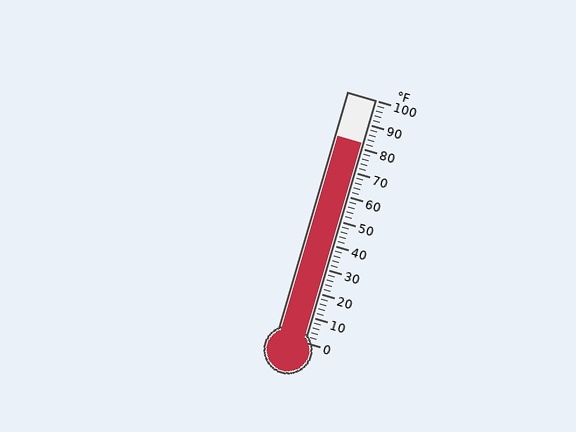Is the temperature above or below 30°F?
The temperature is above 30°F.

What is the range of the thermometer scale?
The thermometer scale ranges from 0°F to 100°F.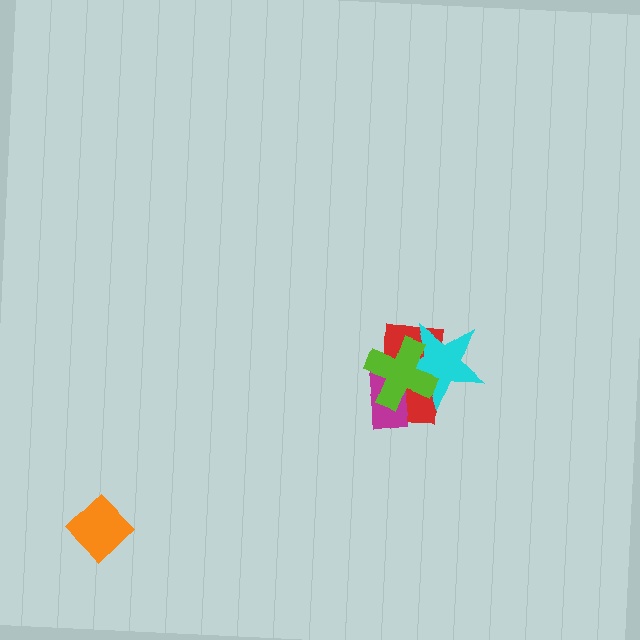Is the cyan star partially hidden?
Yes, it is partially covered by another shape.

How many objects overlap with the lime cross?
3 objects overlap with the lime cross.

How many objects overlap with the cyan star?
3 objects overlap with the cyan star.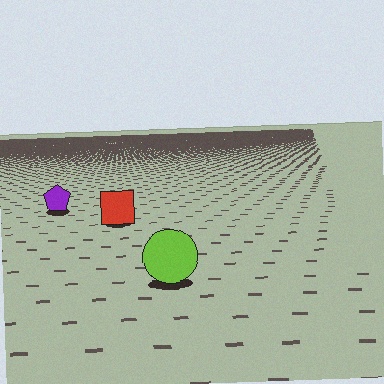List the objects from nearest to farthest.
From nearest to farthest: the lime circle, the red square, the purple pentagon.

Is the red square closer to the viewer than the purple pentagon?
Yes. The red square is closer — you can tell from the texture gradient: the ground texture is coarser near it.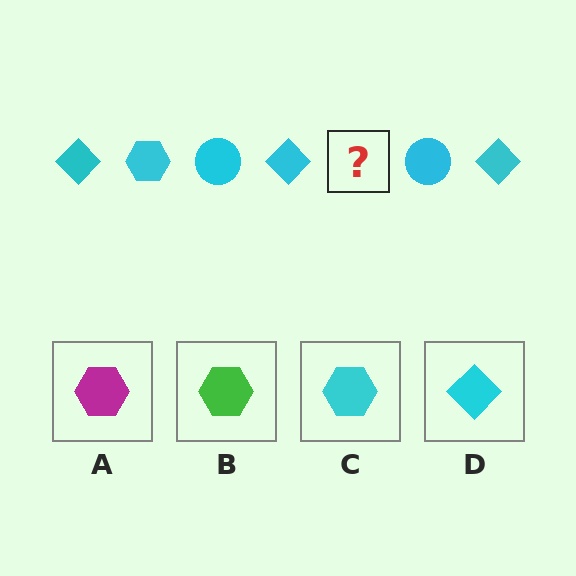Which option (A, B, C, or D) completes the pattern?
C.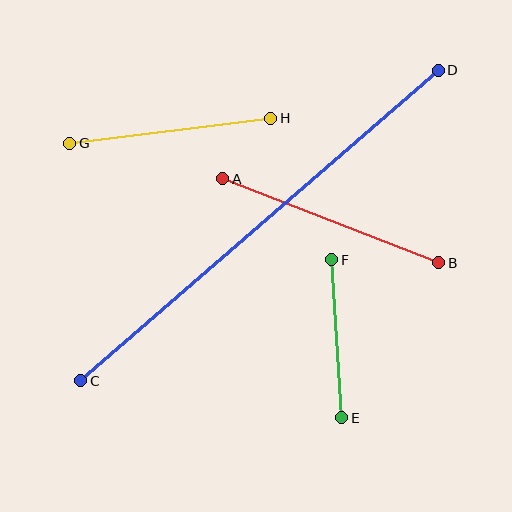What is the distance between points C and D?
The distance is approximately 473 pixels.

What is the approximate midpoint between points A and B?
The midpoint is at approximately (331, 221) pixels.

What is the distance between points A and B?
The distance is approximately 232 pixels.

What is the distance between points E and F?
The distance is approximately 159 pixels.